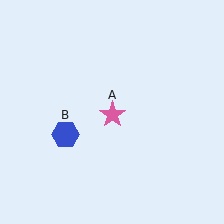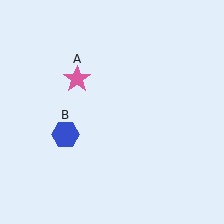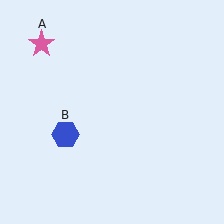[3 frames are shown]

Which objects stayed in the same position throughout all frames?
Blue hexagon (object B) remained stationary.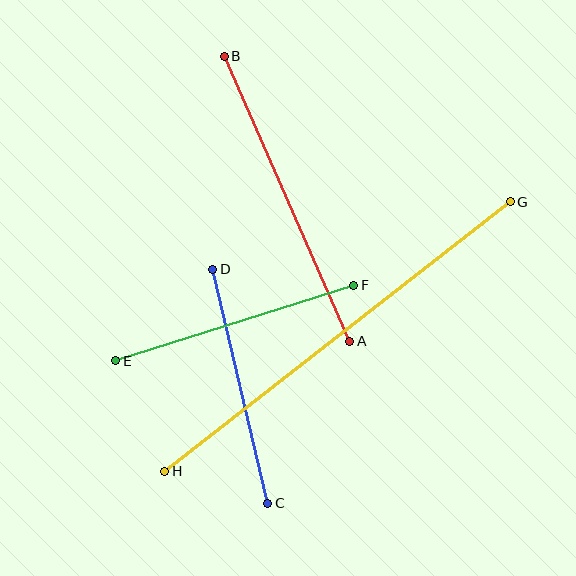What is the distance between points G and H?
The distance is approximately 438 pixels.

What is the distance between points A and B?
The distance is approximately 311 pixels.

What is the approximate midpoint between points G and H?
The midpoint is at approximately (338, 336) pixels.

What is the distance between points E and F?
The distance is approximately 249 pixels.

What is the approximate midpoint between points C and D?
The midpoint is at approximately (240, 386) pixels.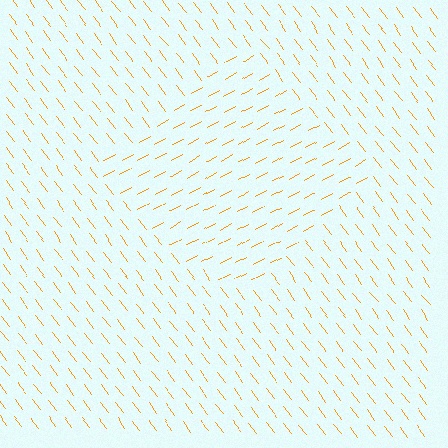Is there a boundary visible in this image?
Yes, there is a texture boundary formed by a change in line orientation.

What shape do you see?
I see a diamond.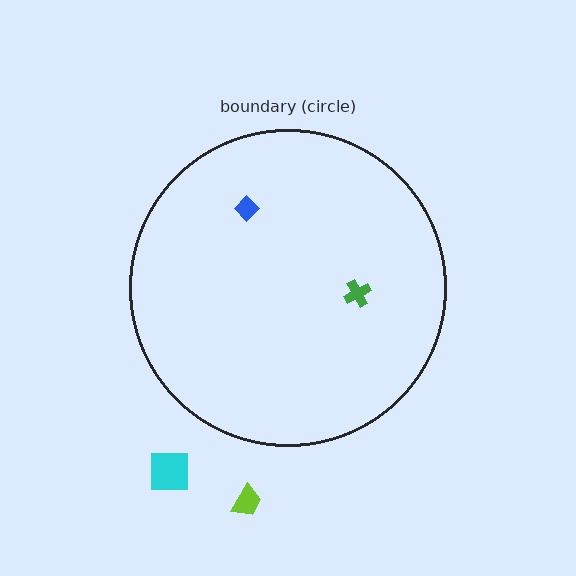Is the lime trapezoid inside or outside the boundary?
Outside.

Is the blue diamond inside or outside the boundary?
Inside.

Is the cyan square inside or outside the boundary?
Outside.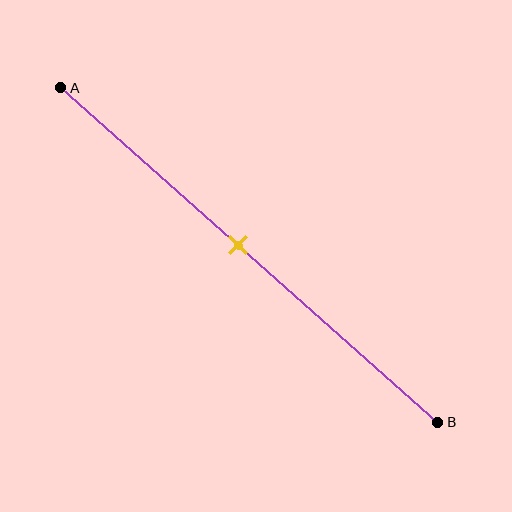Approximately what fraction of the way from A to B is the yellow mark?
The yellow mark is approximately 45% of the way from A to B.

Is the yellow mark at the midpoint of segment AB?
Yes, the mark is approximately at the midpoint.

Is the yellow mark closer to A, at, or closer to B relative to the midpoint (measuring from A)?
The yellow mark is approximately at the midpoint of segment AB.